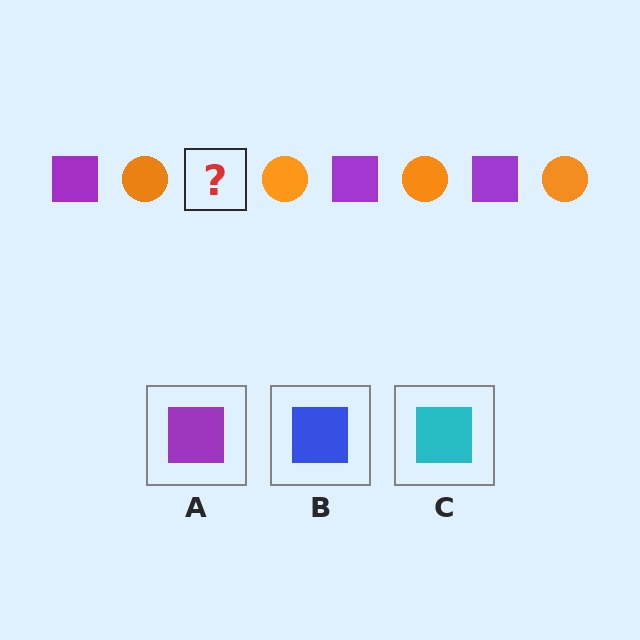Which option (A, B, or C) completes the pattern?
A.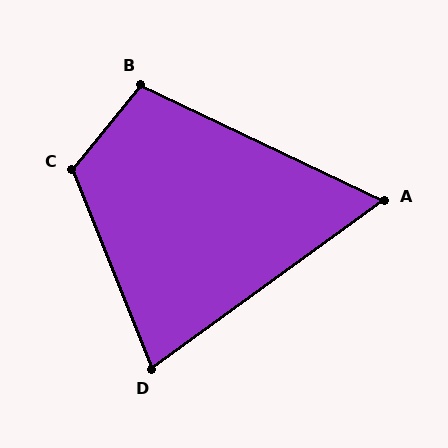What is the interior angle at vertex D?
Approximately 76 degrees (acute).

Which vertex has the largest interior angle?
C, at approximately 119 degrees.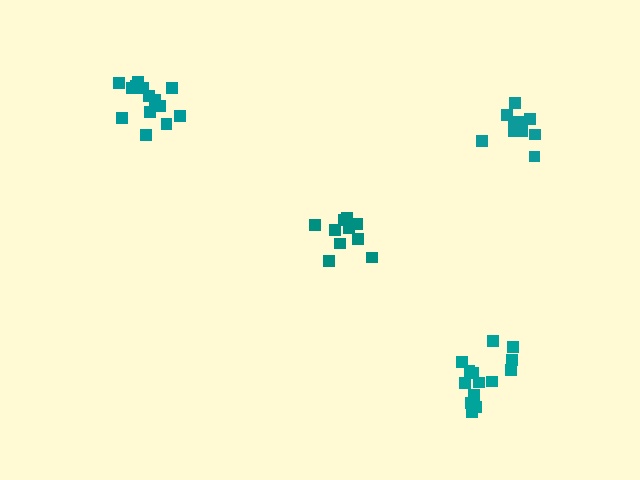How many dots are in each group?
Group 1: 14 dots, Group 2: 10 dots, Group 3: 14 dots, Group 4: 10 dots (48 total).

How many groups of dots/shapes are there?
There are 4 groups.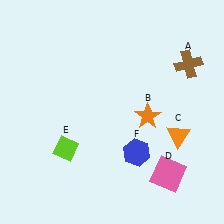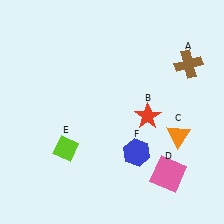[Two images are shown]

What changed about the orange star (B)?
In Image 1, B is orange. In Image 2, it changed to red.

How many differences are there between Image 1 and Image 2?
There is 1 difference between the two images.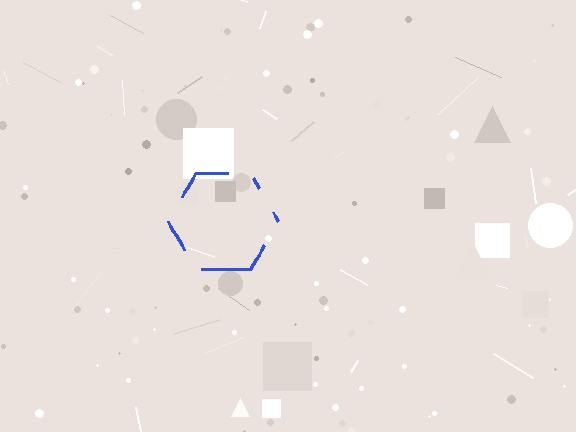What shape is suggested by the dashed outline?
The dashed outline suggests a hexagon.